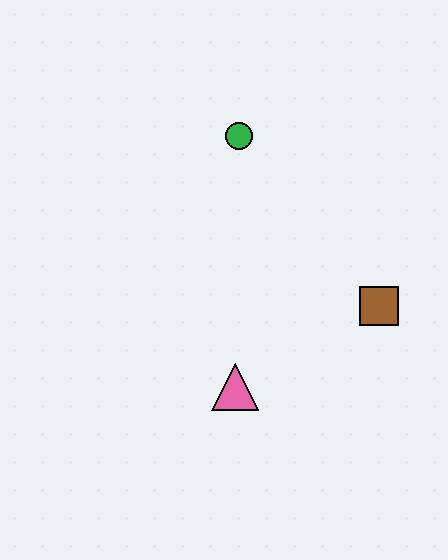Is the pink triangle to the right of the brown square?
No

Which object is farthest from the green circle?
The pink triangle is farthest from the green circle.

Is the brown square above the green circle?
No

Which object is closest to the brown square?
The pink triangle is closest to the brown square.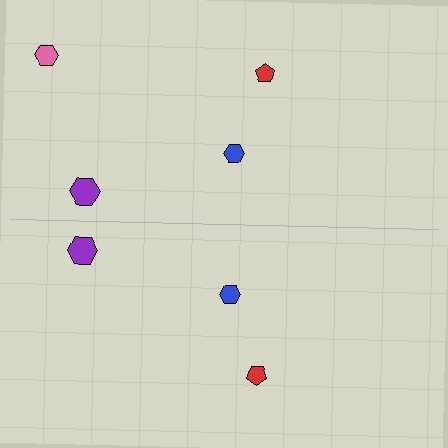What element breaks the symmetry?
A pink hexagon is missing from the bottom side.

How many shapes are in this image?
There are 7 shapes in this image.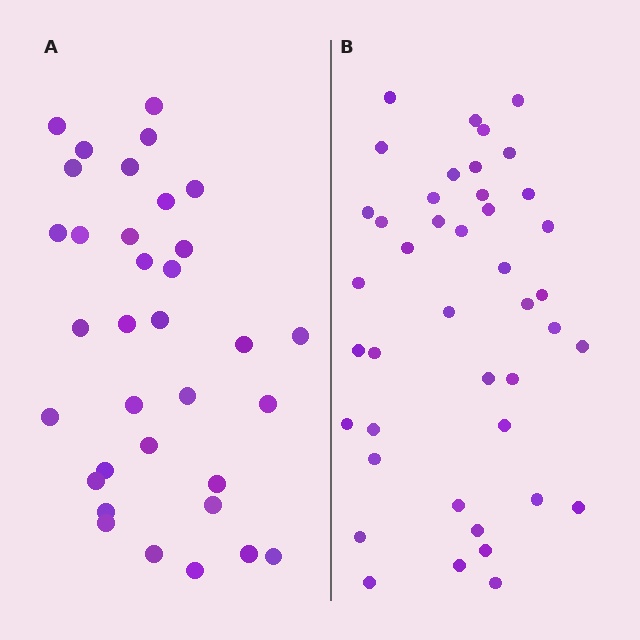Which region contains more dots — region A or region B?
Region B (the right region) has more dots.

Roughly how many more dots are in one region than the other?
Region B has roughly 8 or so more dots than region A.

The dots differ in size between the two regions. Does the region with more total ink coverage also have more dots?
No. Region A has more total ink coverage because its dots are larger, but region B actually contains more individual dots. Total area can be misleading — the number of items is what matters here.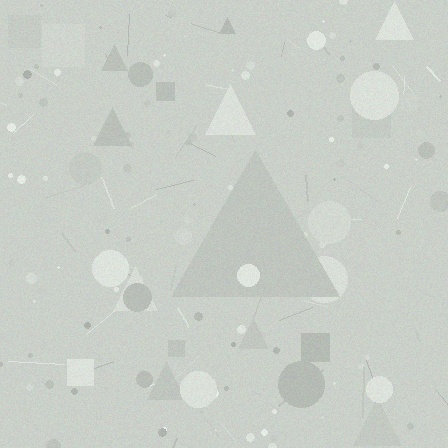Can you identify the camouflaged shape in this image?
The camouflaged shape is a triangle.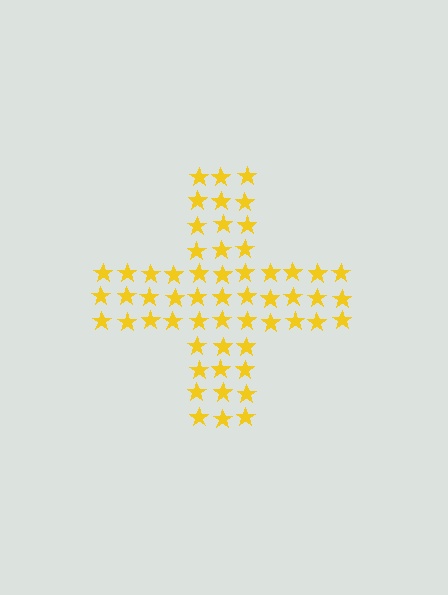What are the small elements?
The small elements are stars.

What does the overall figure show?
The overall figure shows a cross.